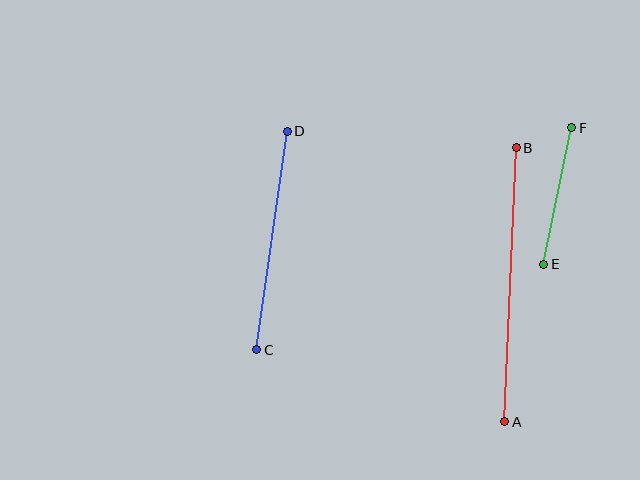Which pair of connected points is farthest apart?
Points A and B are farthest apart.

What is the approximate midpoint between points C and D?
The midpoint is at approximately (272, 240) pixels.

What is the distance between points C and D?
The distance is approximately 221 pixels.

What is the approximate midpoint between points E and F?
The midpoint is at approximately (558, 196) pixels.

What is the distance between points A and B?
The distance is approximately 274 pixels.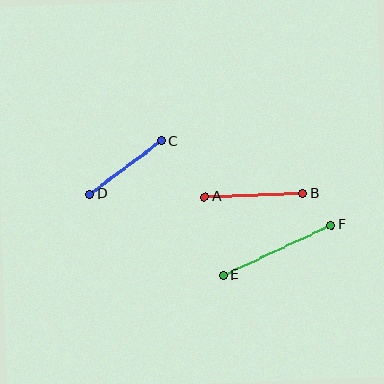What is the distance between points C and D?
The distance is approximately 89 pixels.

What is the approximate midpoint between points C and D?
The midpoint is at approximately (126, 168) pixels.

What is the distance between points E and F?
The distance is approximately 119 pixels.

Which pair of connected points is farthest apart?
Points E and F are farthest apart.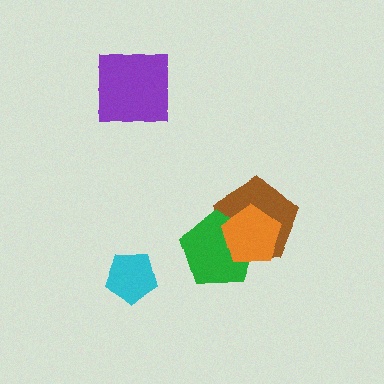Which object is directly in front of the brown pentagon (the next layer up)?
The green pentagon is directly in front of the brown pentagon.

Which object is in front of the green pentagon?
The orange pentagon is in front of the green pentagon.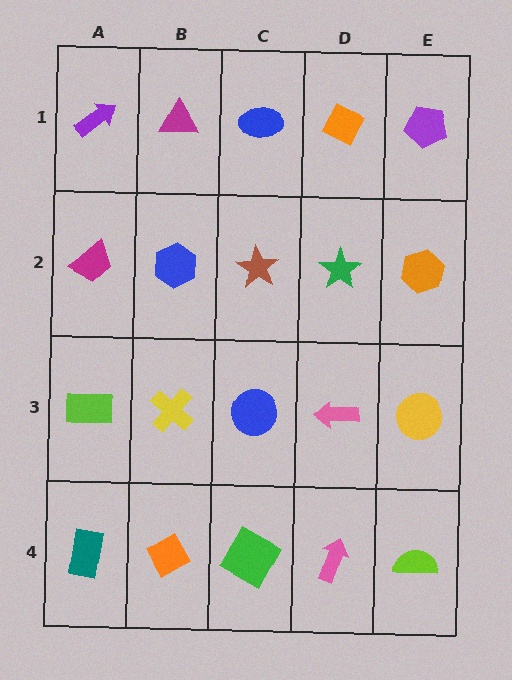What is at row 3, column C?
A blue circle.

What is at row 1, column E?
A purple pentagon.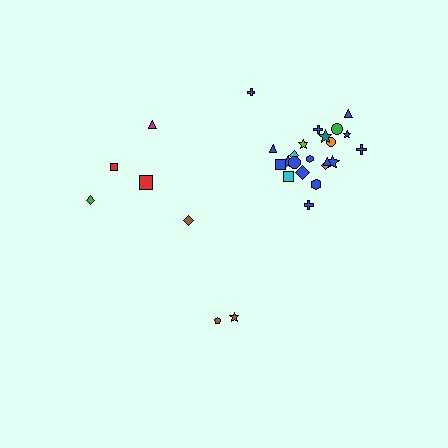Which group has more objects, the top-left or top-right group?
The top-right group.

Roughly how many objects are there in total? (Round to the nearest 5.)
Roughly 30 objects in total.